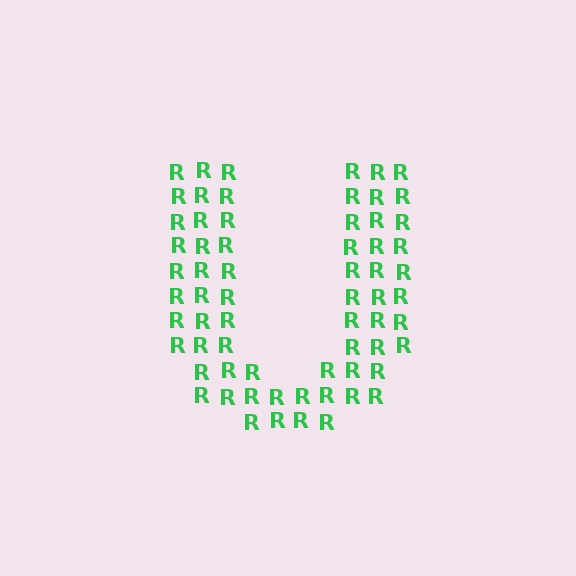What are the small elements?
The small elements are letter R's.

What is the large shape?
The large shape is the letter U.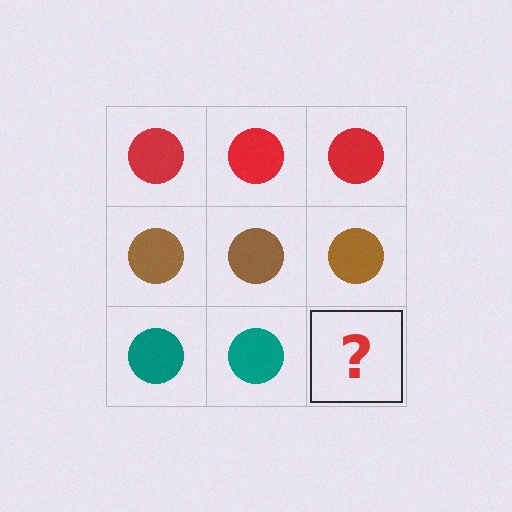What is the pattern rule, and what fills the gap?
The rule is that each row has a consistent color. The gap should be filled with a teal circle.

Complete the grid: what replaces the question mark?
The question mark should be replaced with a teal circle.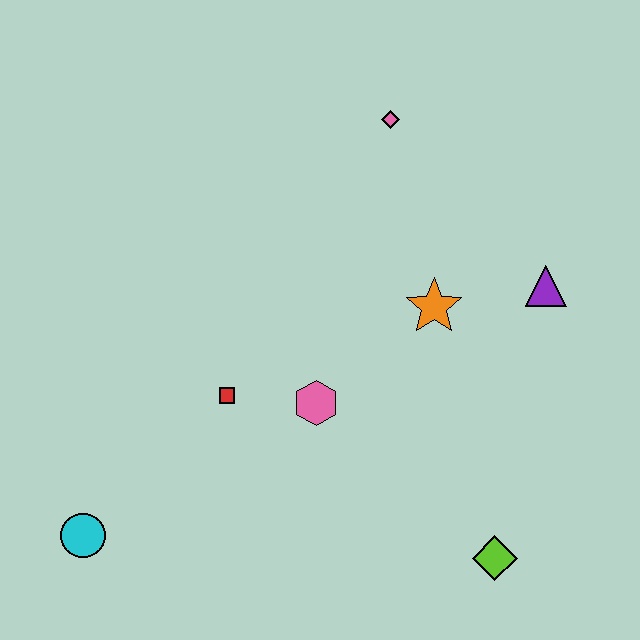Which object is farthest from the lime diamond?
The pink diamond is farthest from the lime diamond.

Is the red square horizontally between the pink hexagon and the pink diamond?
No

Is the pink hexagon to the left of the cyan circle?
No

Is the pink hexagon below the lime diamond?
No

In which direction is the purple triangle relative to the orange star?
The purple triangle is to the right of the orange star.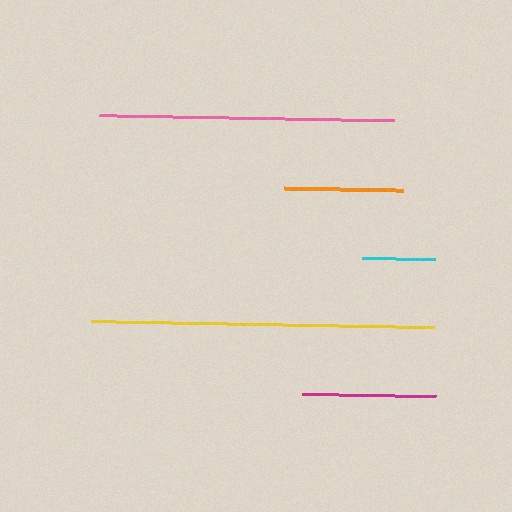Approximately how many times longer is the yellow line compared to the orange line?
The yellow line is approximately 2.9 times the length of the orange line.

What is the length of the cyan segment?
The cyan segment is approximately 73 pixels long.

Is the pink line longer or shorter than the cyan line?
The pink line is longer than the cyan line.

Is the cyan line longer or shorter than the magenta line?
The magenta line is longer than the cyan line.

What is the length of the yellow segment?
The yellow segment is approximately 343 pixels long.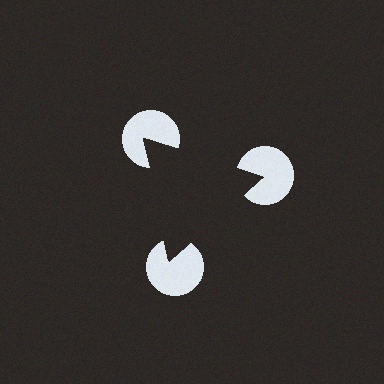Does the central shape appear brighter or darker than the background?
It typically appears slightly darker than the background, even though no actual brightness change is drawn.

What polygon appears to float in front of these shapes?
An illusory triangle — its edges are inferred from the aligned wedge cuts in the pac-man discs, not physically drawn.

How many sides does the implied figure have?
3 sides.